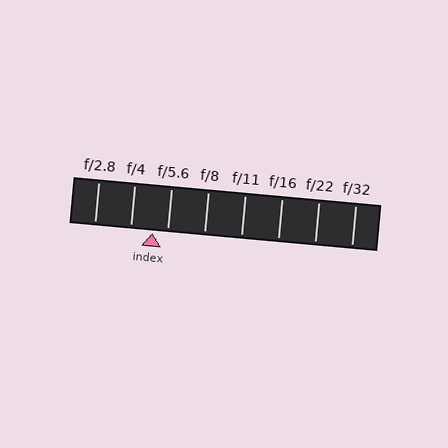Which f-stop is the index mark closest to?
The index mark is closest to f/5.6.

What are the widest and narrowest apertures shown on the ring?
The widest aperture shown is f/2.8 and the narrowest is f/32.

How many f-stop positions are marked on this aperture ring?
There are 8 f-stop positions marked.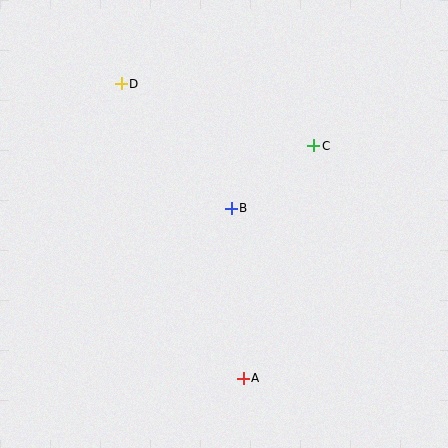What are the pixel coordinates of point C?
Point C is at (314, 146).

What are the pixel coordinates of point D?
Point D is at (121, 84).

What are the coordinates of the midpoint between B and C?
The midpoint between B and C is at (273, 177).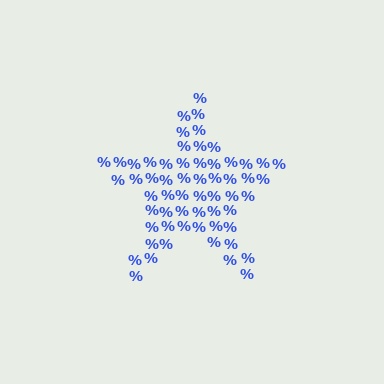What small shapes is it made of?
It is made of small percent signs.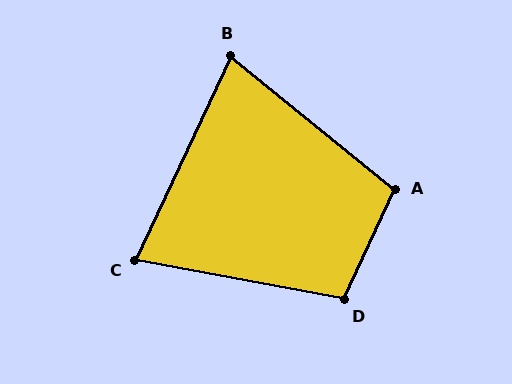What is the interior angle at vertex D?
Approximately 104 degrees (obtuse).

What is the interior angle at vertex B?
Approximately 76 degrees (acute).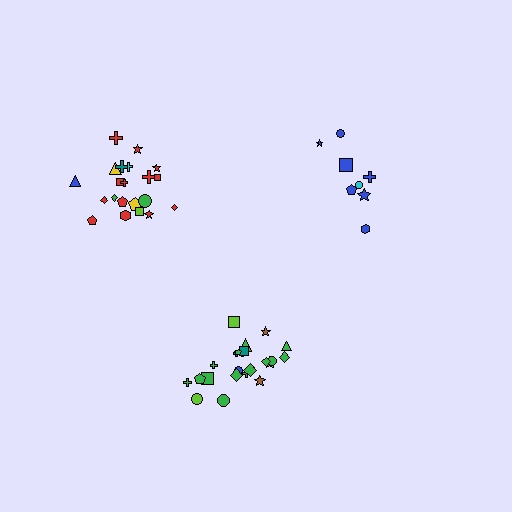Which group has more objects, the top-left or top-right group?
The top-left group.